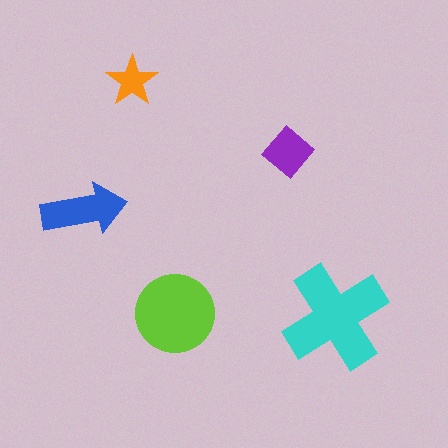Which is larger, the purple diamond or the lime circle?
The lime circle.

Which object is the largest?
The cyan cross.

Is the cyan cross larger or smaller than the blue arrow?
Larger.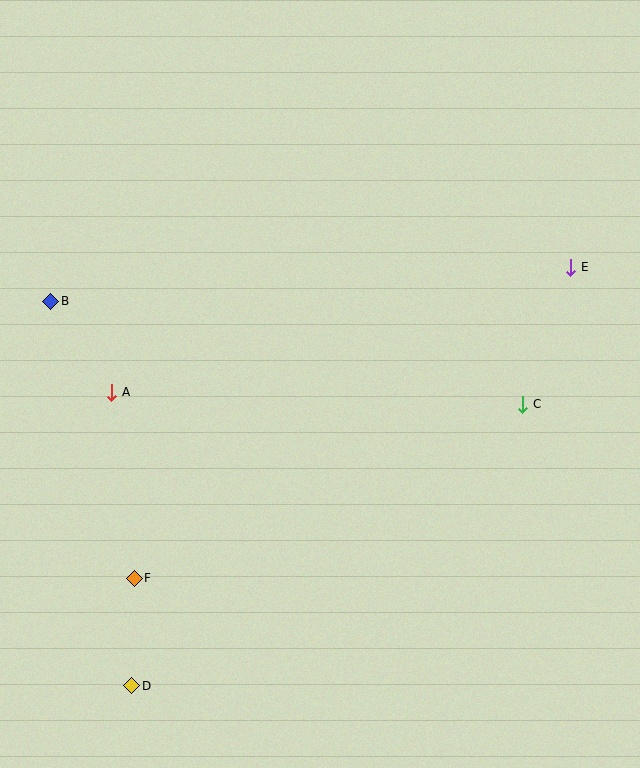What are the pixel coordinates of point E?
Point E is at (571, 267).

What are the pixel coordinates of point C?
Point C is at (523, 404).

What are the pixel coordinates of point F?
Point F is at (134, 578).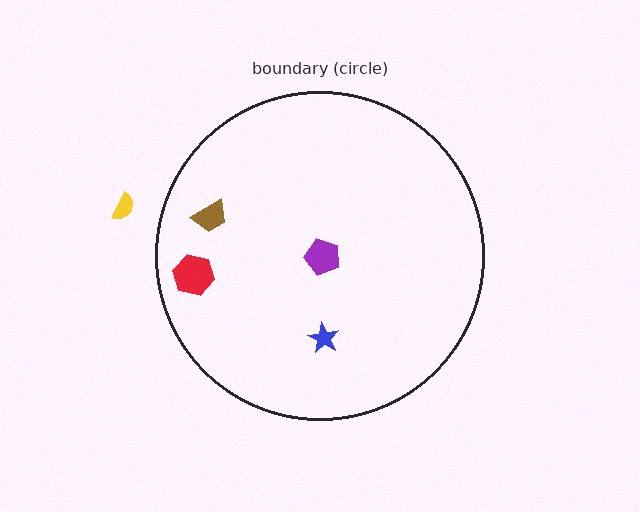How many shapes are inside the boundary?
4 inside, 1 outside.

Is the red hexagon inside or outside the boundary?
Inside.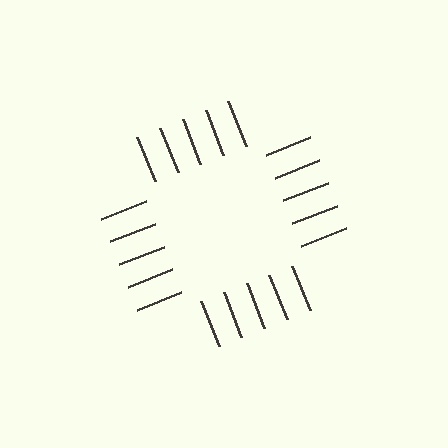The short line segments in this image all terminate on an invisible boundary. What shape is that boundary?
An illusory square — the line segments terminate on its edges but no continuous stroke is drawn.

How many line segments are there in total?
20 — 5 along each of the 4 edges.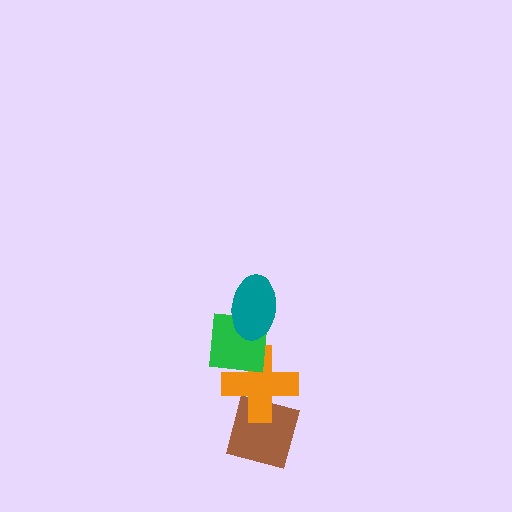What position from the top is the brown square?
The brown square is 4th from the top.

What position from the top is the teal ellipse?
The teal ellipse is 1st from the top.